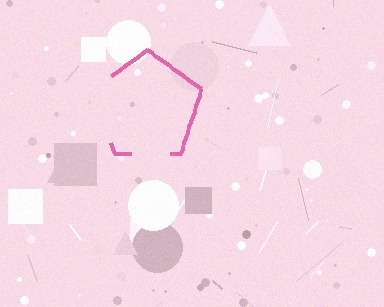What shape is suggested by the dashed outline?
The dashed outline suggests a pentagon.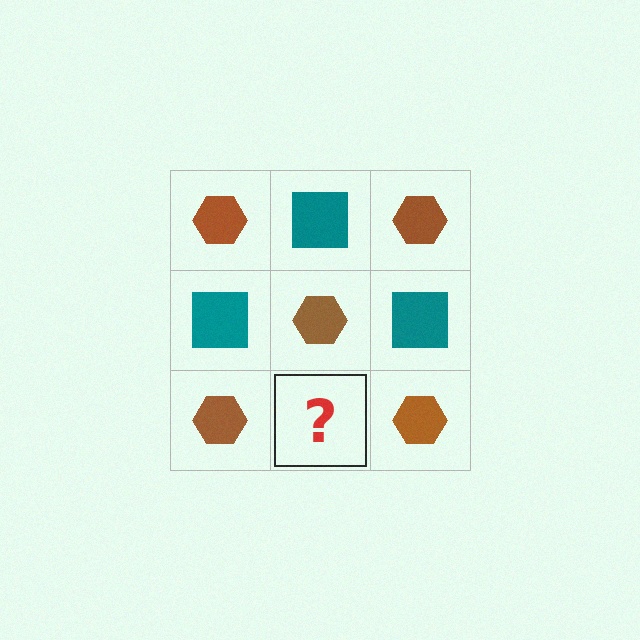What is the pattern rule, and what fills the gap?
The rule is that it alternates brown hexagon and teal square in a checkerboard pattern. The gap should be filled with a teal square.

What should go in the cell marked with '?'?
The missing cell should contain a teal square.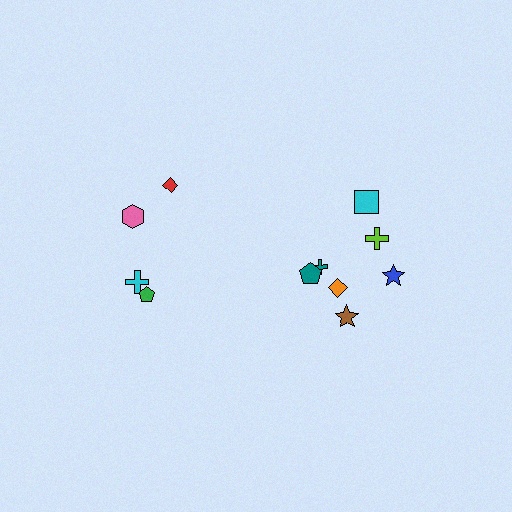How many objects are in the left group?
There are 4 objects.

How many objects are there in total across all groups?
There are 11 objects.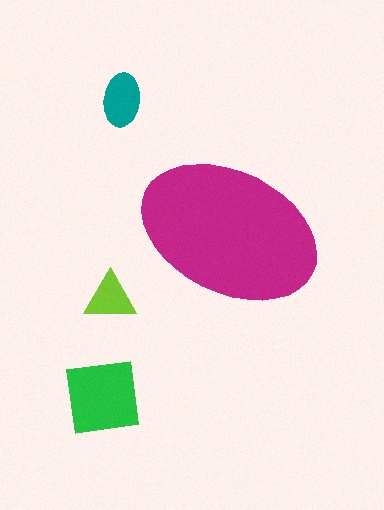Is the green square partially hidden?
No, the green square is fully visible.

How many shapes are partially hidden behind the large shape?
0 shapes are partially hidden.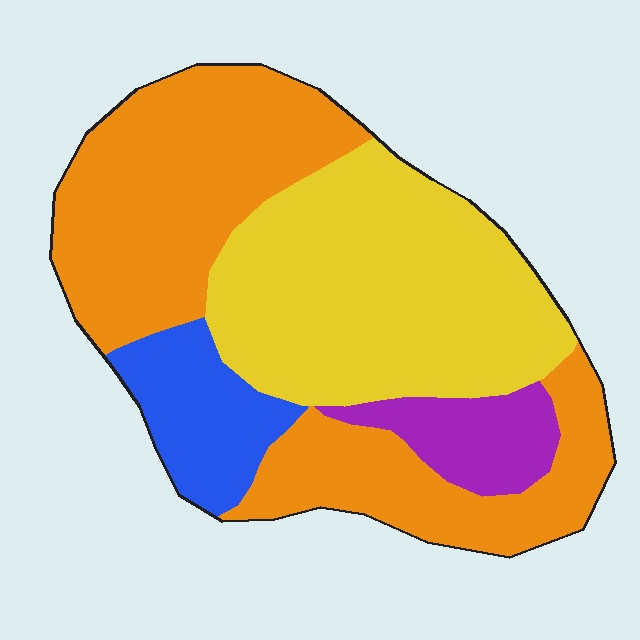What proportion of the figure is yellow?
Yellow covers roughly 35% of the figure.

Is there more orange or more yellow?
Orange.